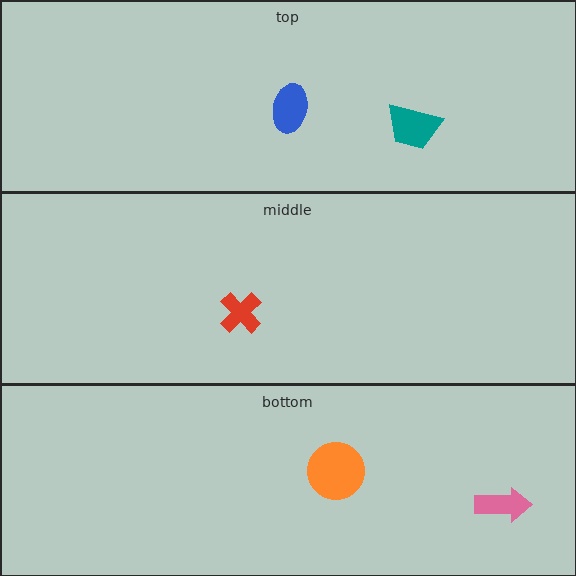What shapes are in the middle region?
The red cross.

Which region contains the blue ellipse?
The top region.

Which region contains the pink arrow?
The bottom region.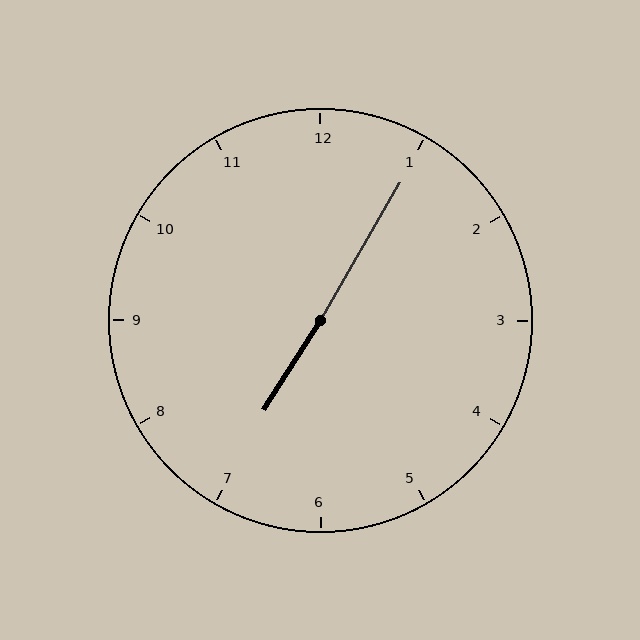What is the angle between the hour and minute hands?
Approximately 178 degrees.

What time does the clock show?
7:05.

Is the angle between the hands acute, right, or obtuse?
It is obtuse.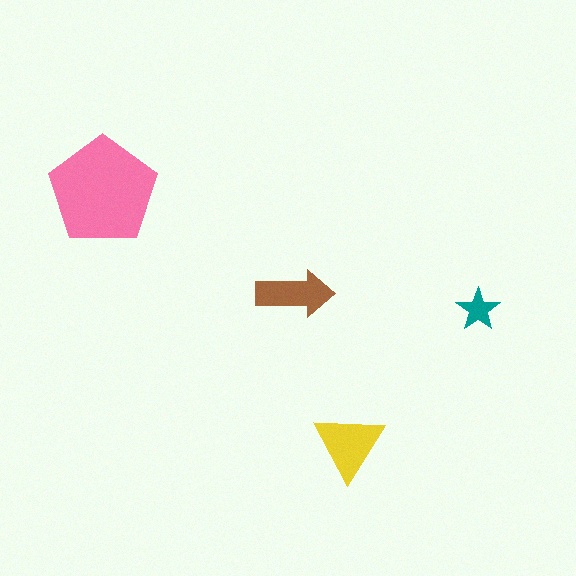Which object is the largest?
The pink pentagon.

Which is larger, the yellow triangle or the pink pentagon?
The pink pentagon.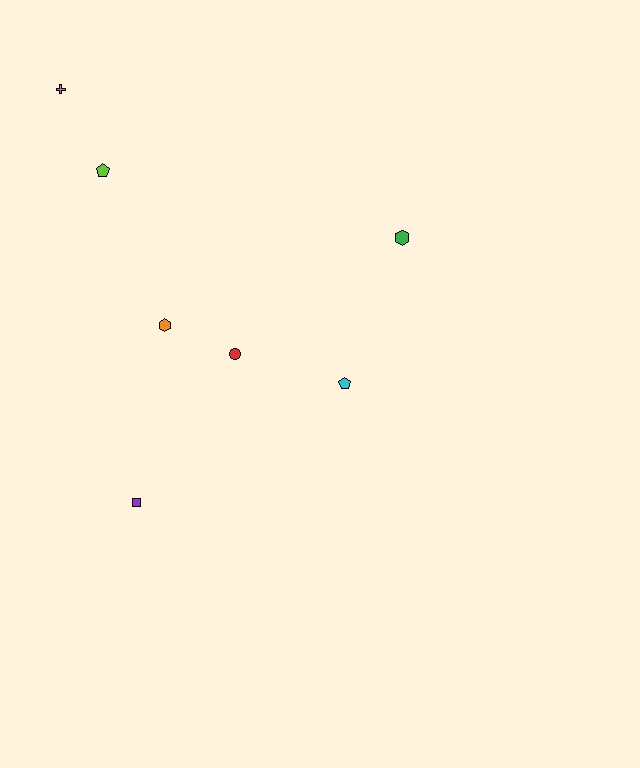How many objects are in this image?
There are 7 objects.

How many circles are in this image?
There is 1 circle.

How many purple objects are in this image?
There is 1 purple object.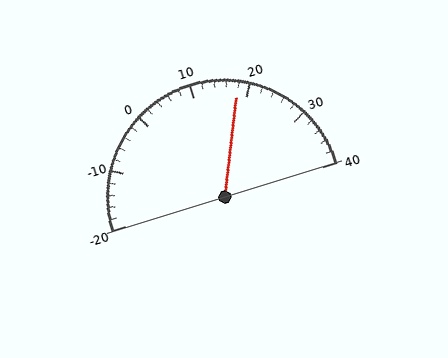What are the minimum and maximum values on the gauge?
The gauge ranges from -20 to 40.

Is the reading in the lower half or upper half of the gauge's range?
The reading is in the upper half of the range (-20 to 40).